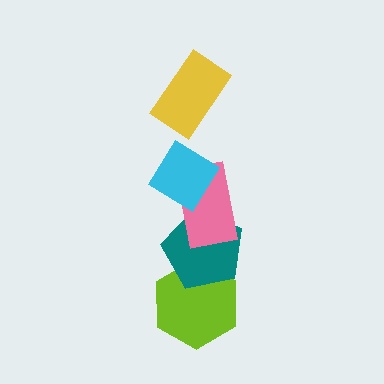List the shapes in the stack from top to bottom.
From top to bottom: the yellow rectangle, the cyan diamond, the pink rectangle, the teal pentagon, the lime hexagon.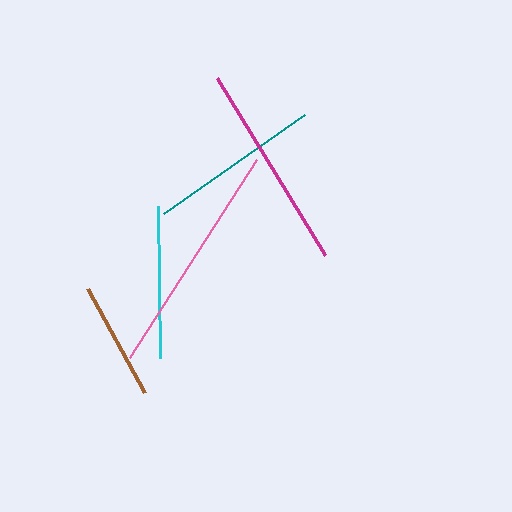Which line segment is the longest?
The pink line is the longest at approximately 235 pixels.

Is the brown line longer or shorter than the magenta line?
The magenta line is longer than the brown line.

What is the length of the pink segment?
The pink segment is approximately 235 pixels long.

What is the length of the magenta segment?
The magenta segment is approximately 207 pixels long.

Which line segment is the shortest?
The brown line is the shortest at approximately 118 pixels.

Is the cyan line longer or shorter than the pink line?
The pink line is longer than the cyan line.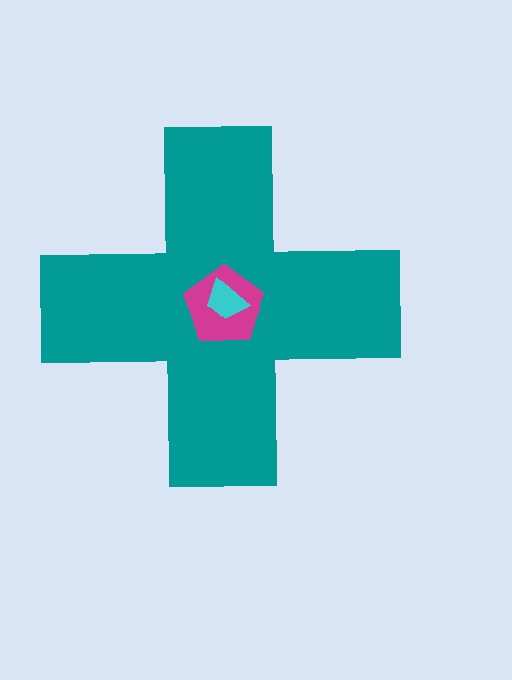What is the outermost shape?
The teal cross.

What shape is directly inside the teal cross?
The magenta pentagon.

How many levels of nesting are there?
3.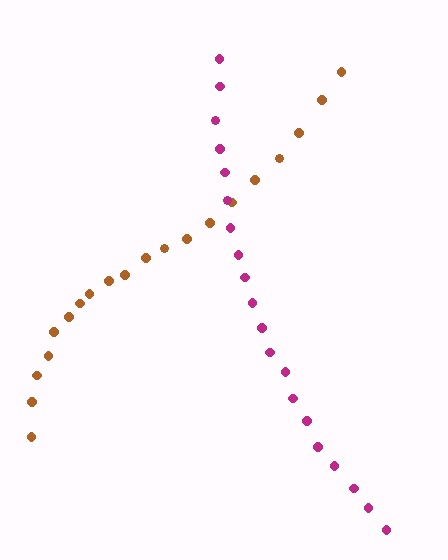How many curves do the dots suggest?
There are 2 distinct paths.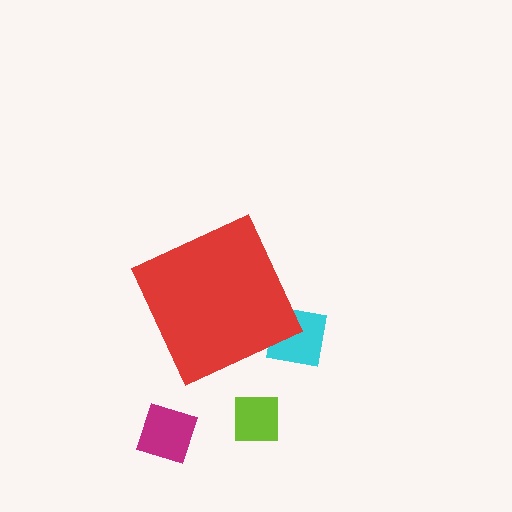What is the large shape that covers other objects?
A red diamond.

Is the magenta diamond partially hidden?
No, the magenta diamond is fully visible.